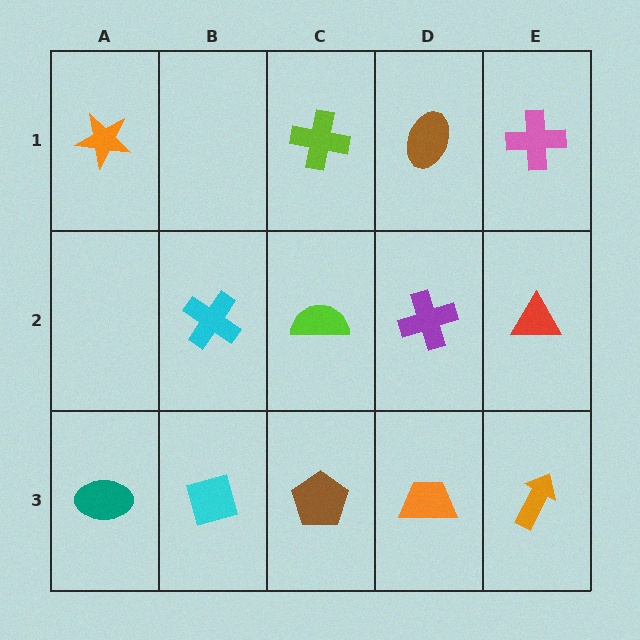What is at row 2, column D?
A purple cross.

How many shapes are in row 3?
5 shapes.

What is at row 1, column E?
A pink cross.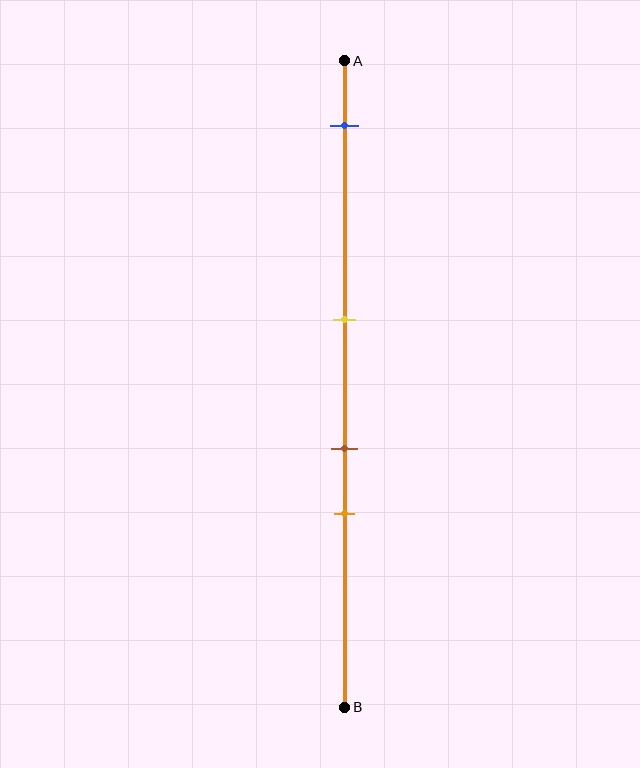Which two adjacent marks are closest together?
The brown and orange marks are the closest adjacent pair.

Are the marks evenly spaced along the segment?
No, the marks are not evenly spaced.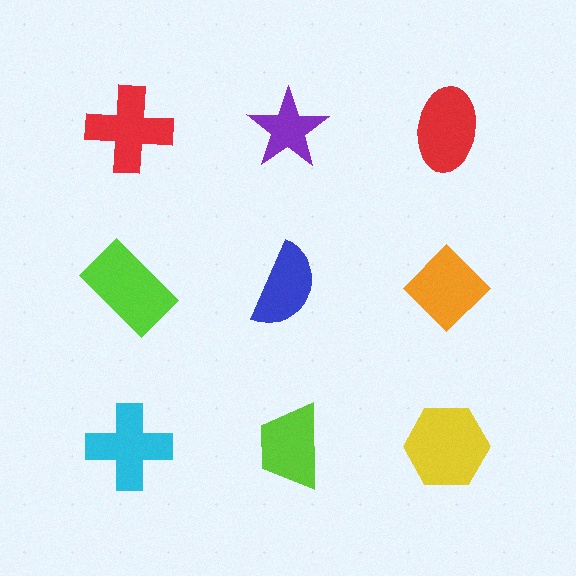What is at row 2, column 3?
An orange diamond.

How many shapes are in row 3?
3 shapes.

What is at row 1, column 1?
A red cross.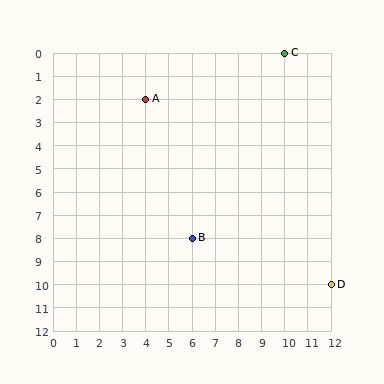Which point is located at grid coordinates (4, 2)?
Point A is at (4, 2).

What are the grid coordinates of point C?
Point C is at grid coordinates (10, 0).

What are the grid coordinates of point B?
Point B is at grid coordinates (6, 8).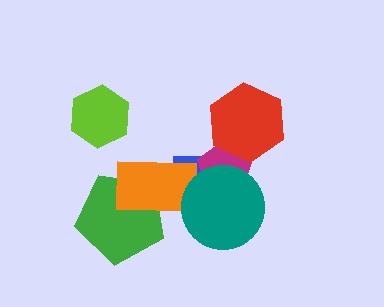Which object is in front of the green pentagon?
The orange rectangle is in front of the green pentagon.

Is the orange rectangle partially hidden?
Yes, it is partially covered by another shape.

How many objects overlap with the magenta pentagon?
3 objects overlap with the magenta pentagon.